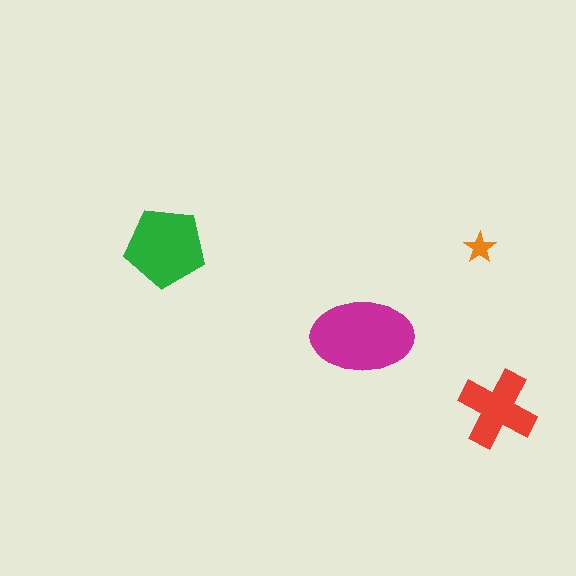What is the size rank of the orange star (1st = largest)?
4th.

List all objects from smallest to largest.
The orange star, the red cross, the green pentagon, the magenta ellipse.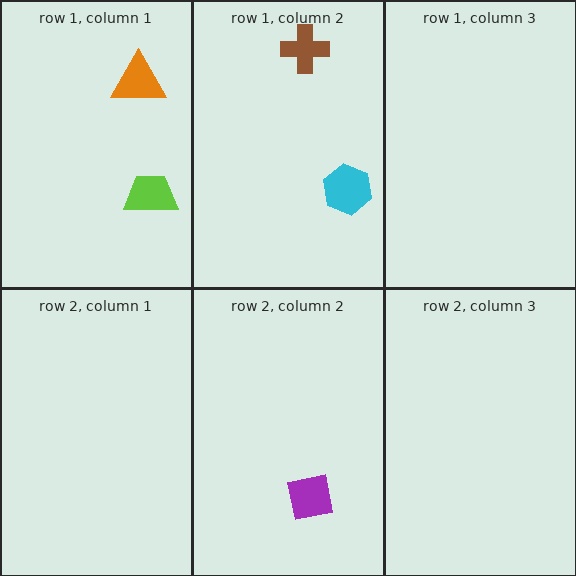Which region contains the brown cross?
The row 1, column 2 region.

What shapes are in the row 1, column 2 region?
The brown cross, the cyan hexagon.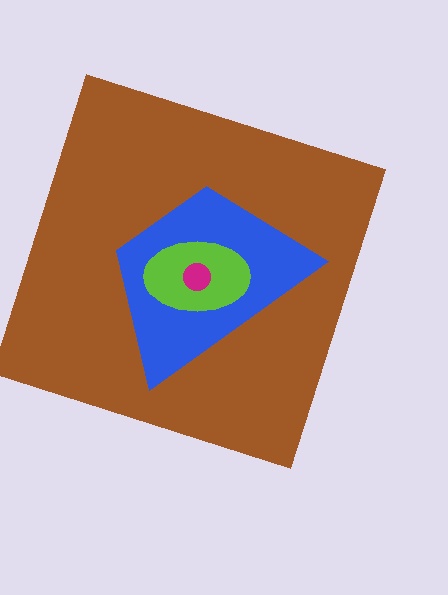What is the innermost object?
The magenta circle.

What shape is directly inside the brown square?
The blue trapezoid.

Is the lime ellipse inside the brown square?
Yes.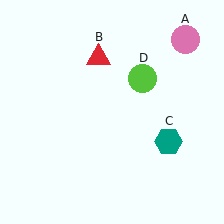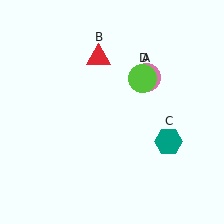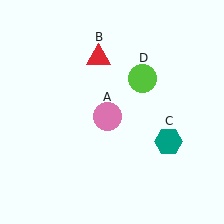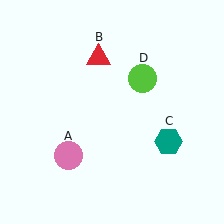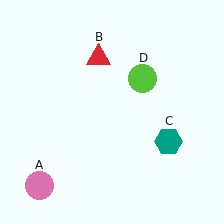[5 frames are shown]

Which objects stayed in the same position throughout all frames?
Red triangle (object B) and teal hexagon (object C) and lime circle (object D) remained stationary.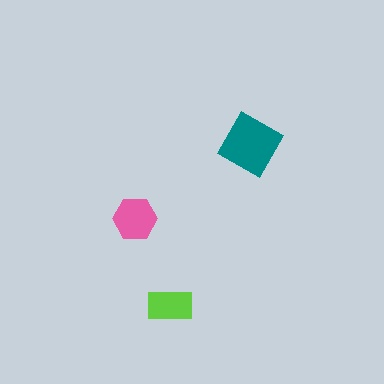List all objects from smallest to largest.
The lime rectangle, the pink hexagon, the teal diamond.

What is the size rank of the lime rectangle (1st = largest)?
3rd.